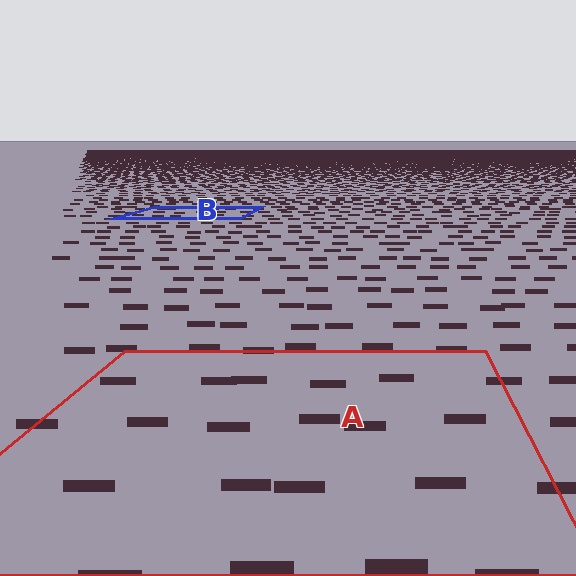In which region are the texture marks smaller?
The texture marks are smaller in region B, because it is farther away.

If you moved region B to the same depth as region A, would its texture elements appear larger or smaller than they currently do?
They would appear larger. At a closer depth, the same texture elements are projected at a bigger on-screen size.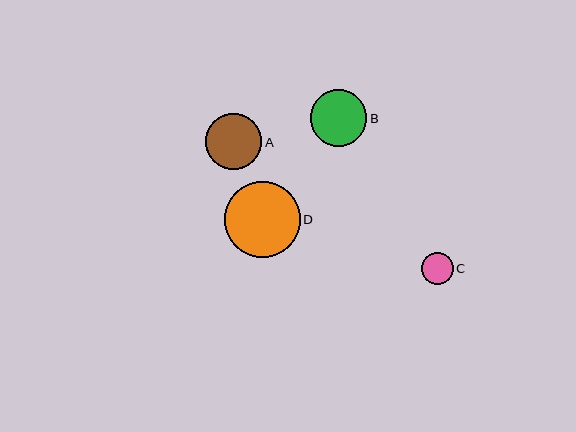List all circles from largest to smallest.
From largest to smallest: D, B, A, C.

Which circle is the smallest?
Circle C is the smallest with a size of approximately 32 pixels.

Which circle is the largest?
Circle D is the largest with a size of approximately 76 pixels.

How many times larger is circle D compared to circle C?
Circle D is approximately 2.4 times the size of circle C.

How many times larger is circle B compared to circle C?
Circle B is approximately 1.8 times the size of circle C.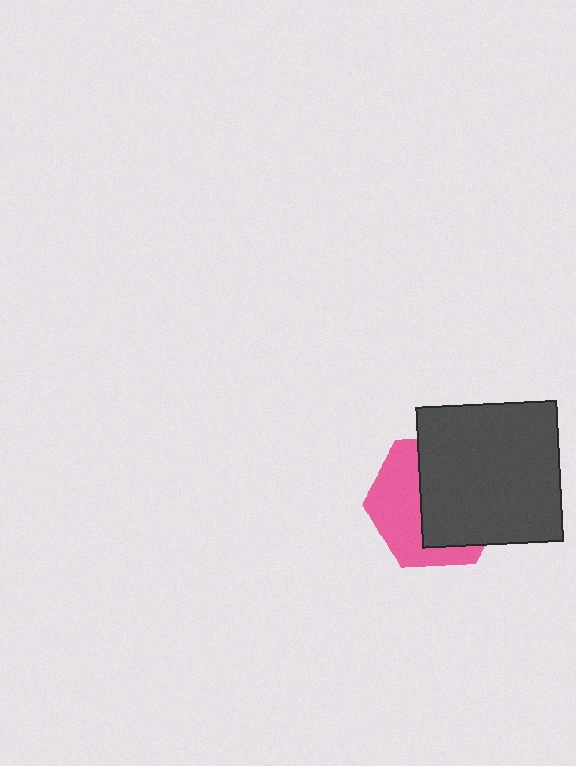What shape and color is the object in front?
The object in front is a dark gray square.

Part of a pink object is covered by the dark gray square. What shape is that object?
It is a hexagon.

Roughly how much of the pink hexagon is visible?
A small part of it is visible (roughly 43%).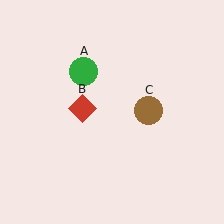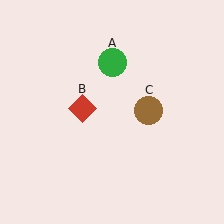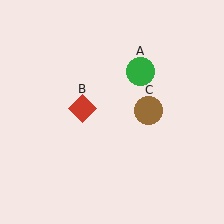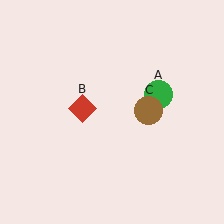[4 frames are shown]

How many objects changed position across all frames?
1 object changed position: green circle (object A).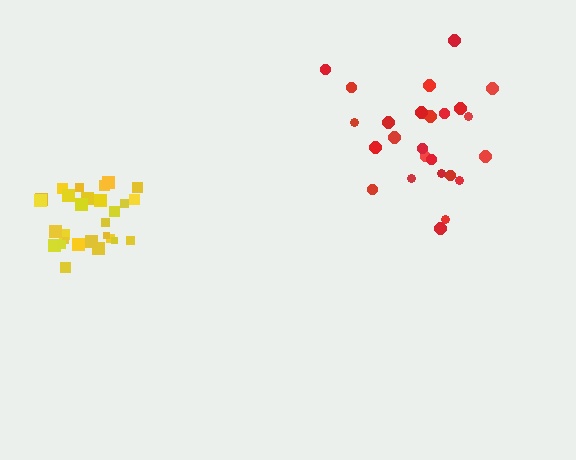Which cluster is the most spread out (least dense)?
Red.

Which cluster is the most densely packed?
Yellow.